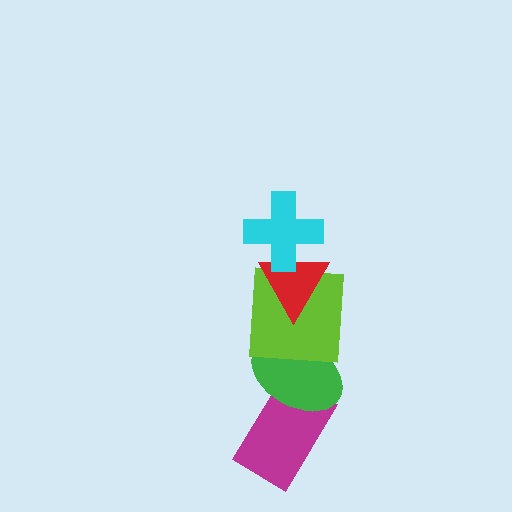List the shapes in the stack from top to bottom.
From top to bottom: the cyan cross, the red triangle, the lime square, the green ellipse, the magenta rectangle.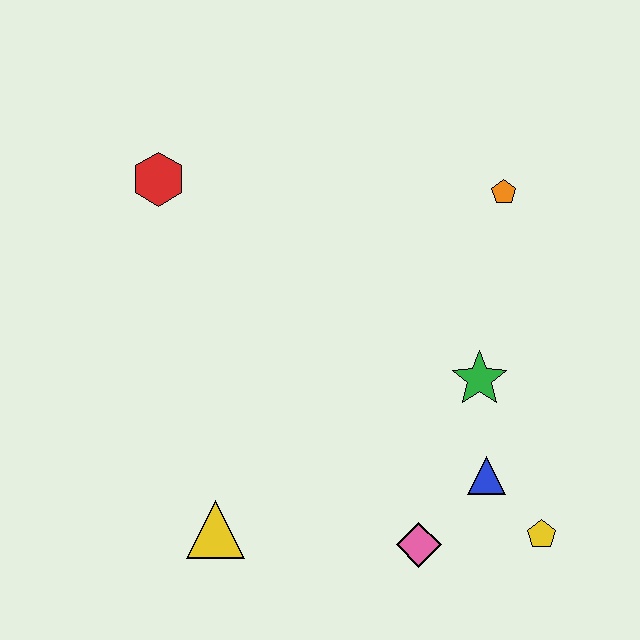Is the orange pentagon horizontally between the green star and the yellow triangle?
No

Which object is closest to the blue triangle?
The yellow pentagon is closest to the blue triangle.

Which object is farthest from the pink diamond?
The red hexagon is farthest from the pink diamond.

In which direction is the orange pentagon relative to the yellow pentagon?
The orange pentagon is above the yellow pentagon.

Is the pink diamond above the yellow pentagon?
No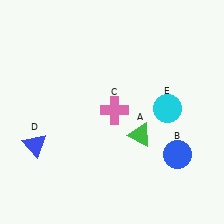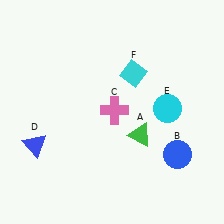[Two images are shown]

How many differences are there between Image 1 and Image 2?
There is 1 difference between the two images.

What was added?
A cyan diamond (F) was added in Image 2.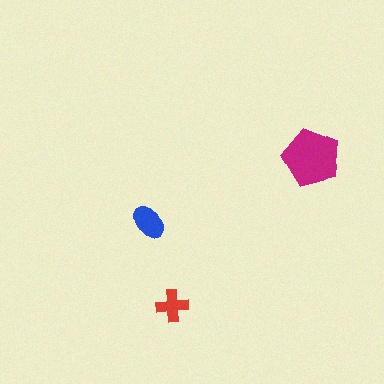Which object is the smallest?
The red cross.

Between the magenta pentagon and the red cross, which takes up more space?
The magenta pentagon.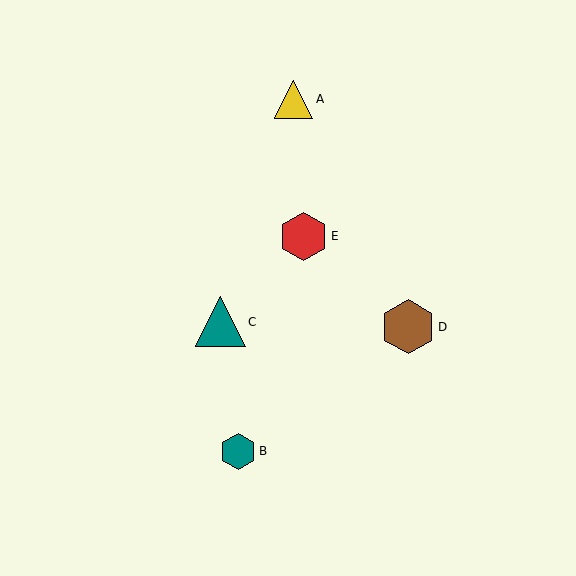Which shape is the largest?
The brown hexagon (labeled D) is the largest.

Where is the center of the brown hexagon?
The center of the brown hexagon is at (408, 327).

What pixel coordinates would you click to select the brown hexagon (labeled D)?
Click at (408, 327) to select the brown hexagon D.